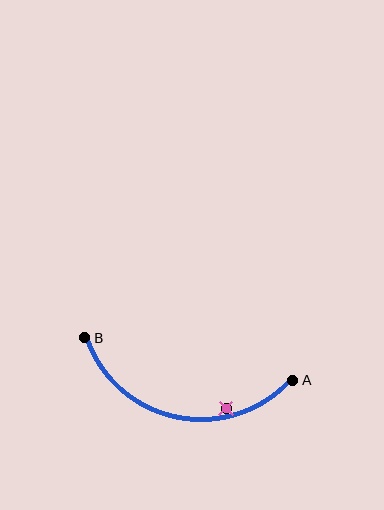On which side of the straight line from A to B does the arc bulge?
The arc bulges below the straight line connecting A and B.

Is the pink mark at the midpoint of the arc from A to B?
No — the pink mark does not lie on the arc at all. It sits slightly inside the curve.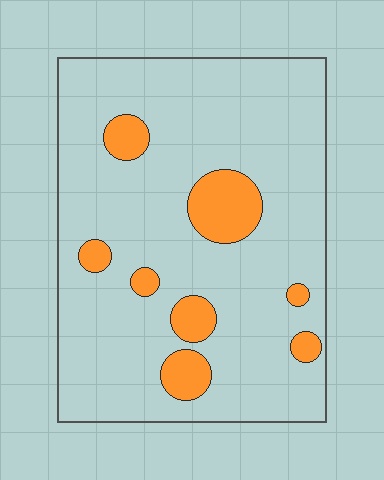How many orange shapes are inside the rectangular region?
8.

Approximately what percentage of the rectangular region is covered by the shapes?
Approximately 15%.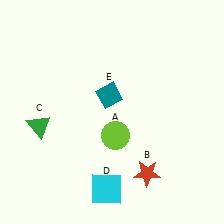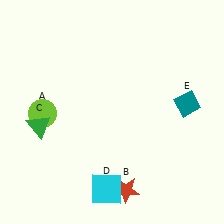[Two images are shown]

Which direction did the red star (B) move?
The red star (B) moved left.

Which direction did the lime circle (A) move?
The lime circle (A) moved left.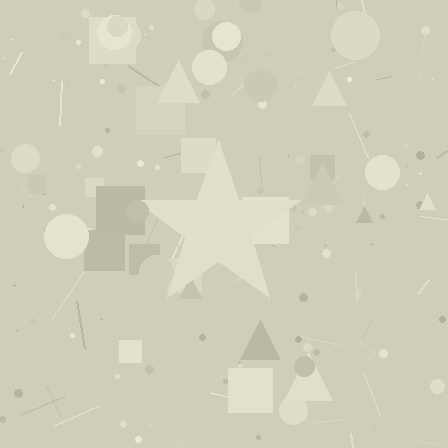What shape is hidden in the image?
A star is hidden in the image.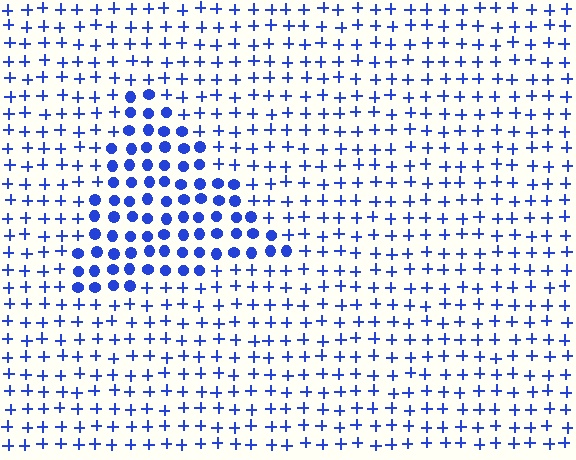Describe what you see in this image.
The image is filled with small blue elements arranged in a uniform grid. A triangle-shaped region contains circles, while the surrounding area contains plus signs. The boundary is defined purely by the change in element shape.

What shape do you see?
I see a triangle.